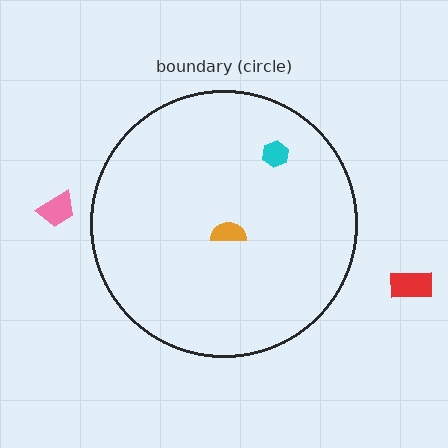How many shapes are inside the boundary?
2 inside, 2 outside.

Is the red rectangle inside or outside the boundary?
Outside.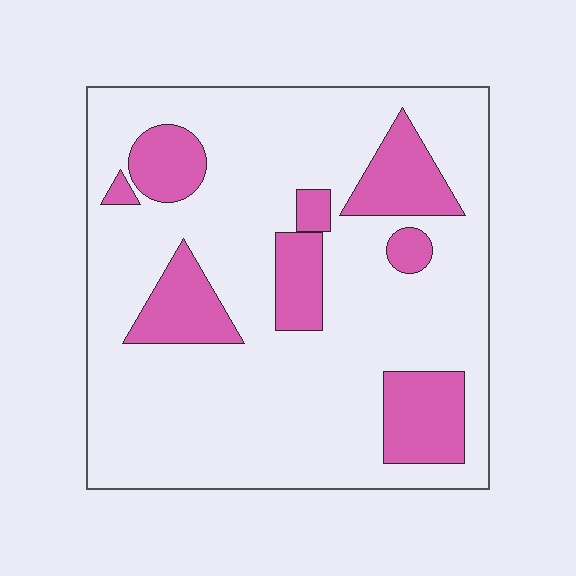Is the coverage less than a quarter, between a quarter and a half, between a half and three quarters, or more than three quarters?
Less than a quarter.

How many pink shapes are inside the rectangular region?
8.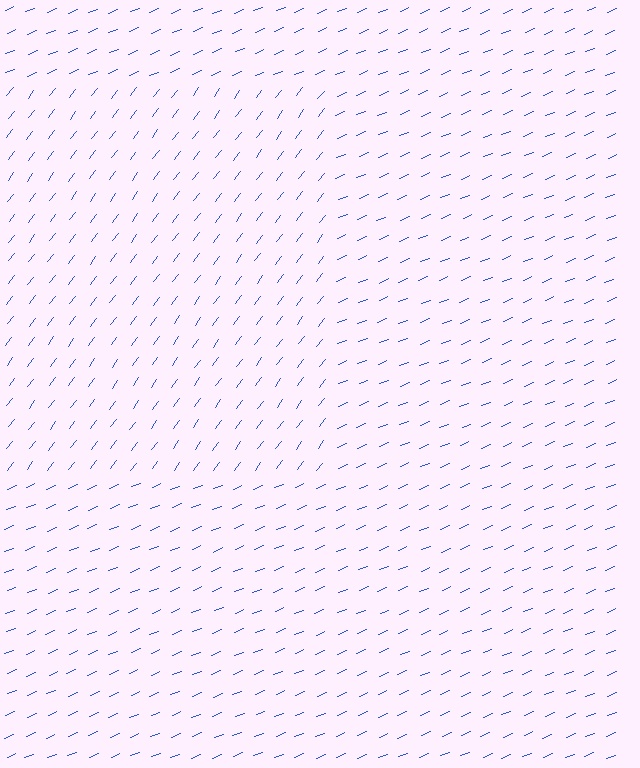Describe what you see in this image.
The image is filled with small blue line segments. A rectangle region in the image has lines oriented differently from the surrounding lines, creating a visible texture boundary.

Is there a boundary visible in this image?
Yes, there is a texture boundary formed by a change in line orientation.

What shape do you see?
I see a rectangle.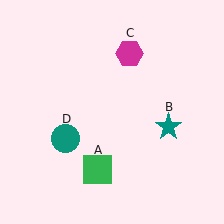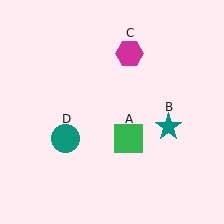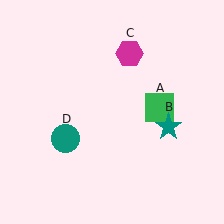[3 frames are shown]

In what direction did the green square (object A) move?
The green square (object A) moved up and to the right.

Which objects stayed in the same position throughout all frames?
Teal star (object B) and magenta hexagon (object C) and teal circle (object D) remained stationary.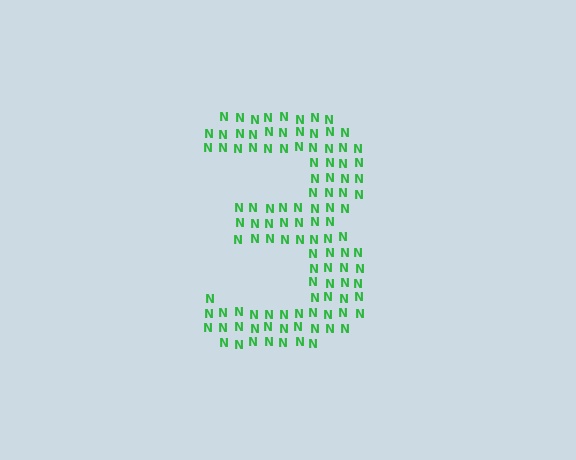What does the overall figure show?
The overall figure shows the digit 3.